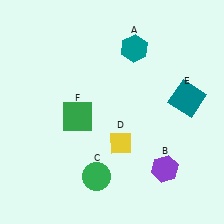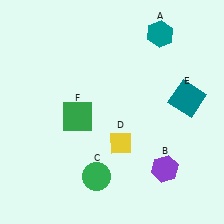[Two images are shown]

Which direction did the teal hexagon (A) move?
The teal hexagon (A) moved right.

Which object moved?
The teal hexagon (A) moved right.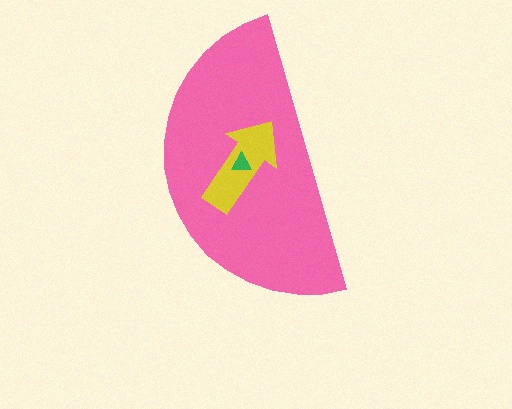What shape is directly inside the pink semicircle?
The yellow arrow.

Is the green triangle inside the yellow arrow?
Yes.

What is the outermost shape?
The pink semicircle.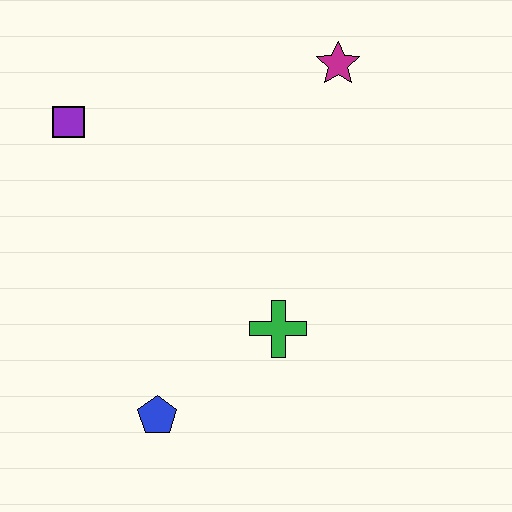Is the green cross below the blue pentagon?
No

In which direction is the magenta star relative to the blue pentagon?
The magenta star is above the blue pentagon.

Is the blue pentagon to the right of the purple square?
Yes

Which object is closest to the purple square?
The magenta star is closest to the purple square.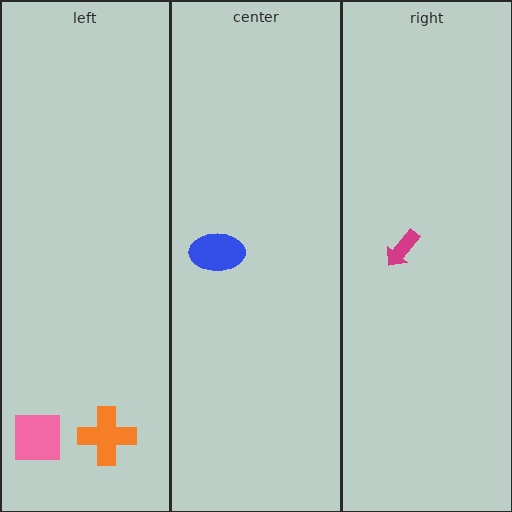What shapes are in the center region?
The blue ellipse.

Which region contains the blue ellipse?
The center region.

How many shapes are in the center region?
1.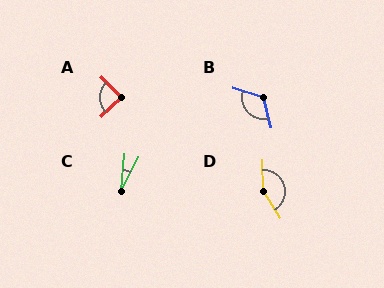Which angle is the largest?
D, at approximately 148 degrees.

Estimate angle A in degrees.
Approximately 88 degrees.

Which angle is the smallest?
C, at approximately 21 degrees.